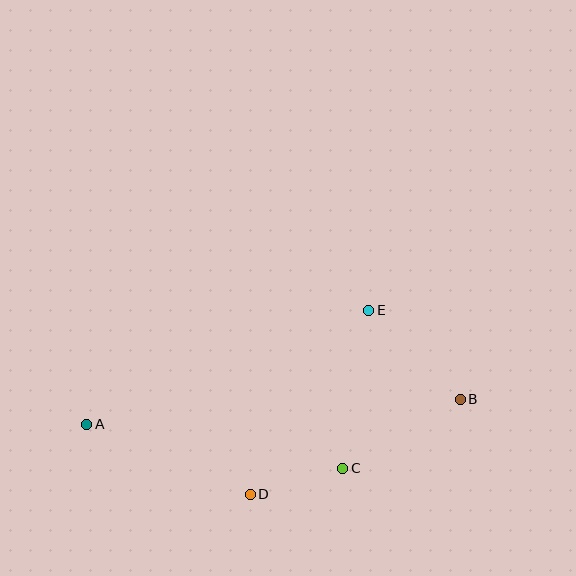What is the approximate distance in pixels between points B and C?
The distance between B and C is approximately 136 pixels.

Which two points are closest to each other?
Points C and D are closest to each other.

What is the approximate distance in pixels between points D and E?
The distance between D and E is approximately 219 pixels.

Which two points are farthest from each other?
Points A and B are farthest from each other.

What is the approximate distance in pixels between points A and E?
The distance between A and E is approximately 304 pixels.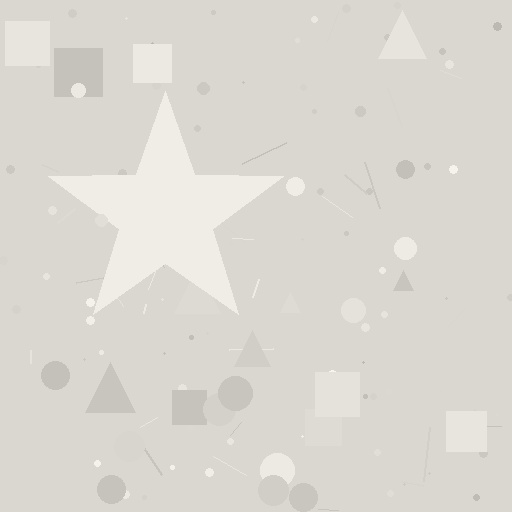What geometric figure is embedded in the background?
A star is embedded in the background.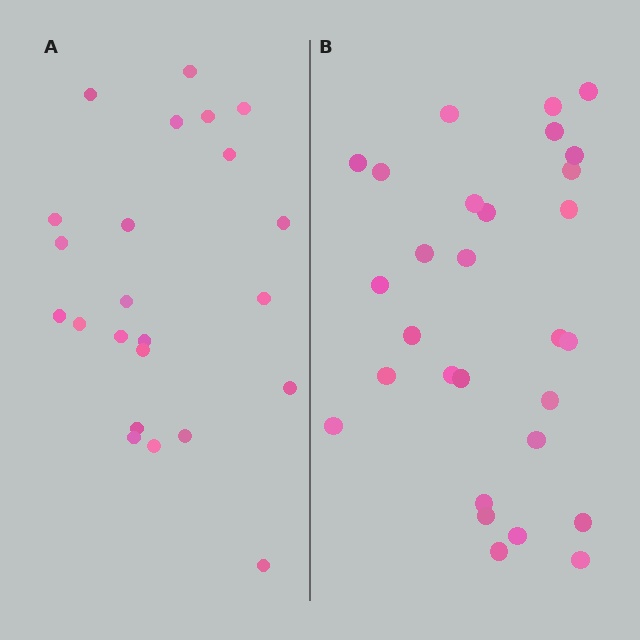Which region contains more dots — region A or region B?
Region B (the right region) has more dots.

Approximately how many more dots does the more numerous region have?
Region B has about 6 more dots than region A.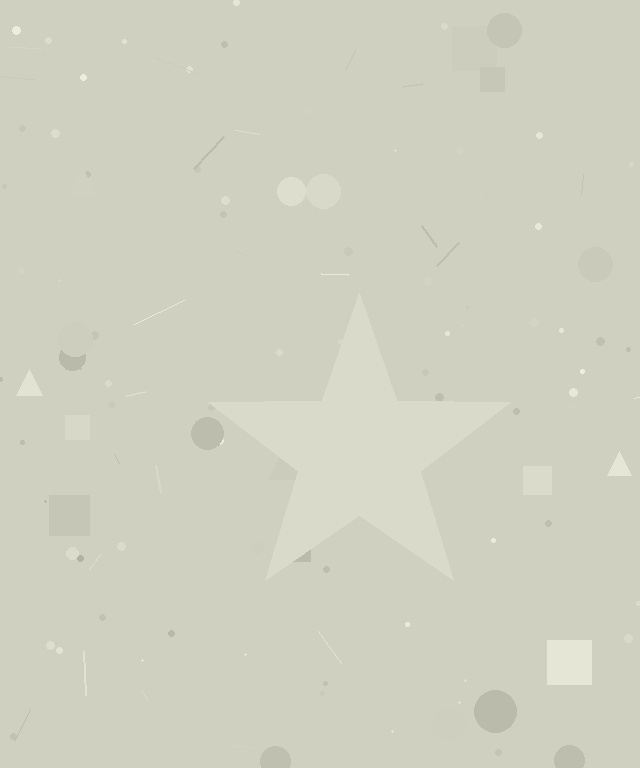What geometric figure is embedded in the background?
A star is embedded in the background.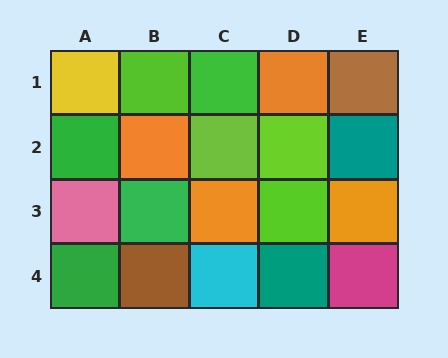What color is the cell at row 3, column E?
Orange.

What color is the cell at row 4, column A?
Green.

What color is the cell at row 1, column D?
Orange.